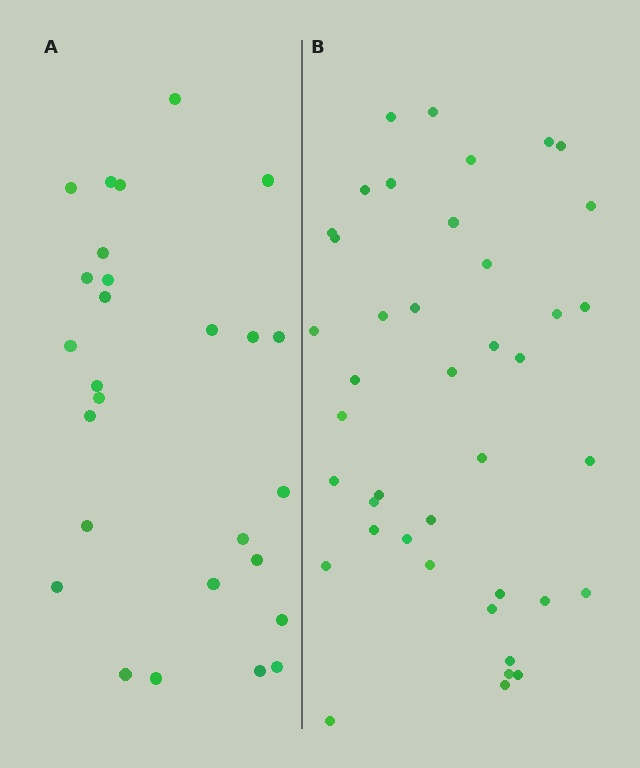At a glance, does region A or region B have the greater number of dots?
Region B (the right region) has more dots.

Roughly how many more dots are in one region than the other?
Region B has approximately 15 more dots than region A.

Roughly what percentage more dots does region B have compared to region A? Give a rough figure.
About 50% more.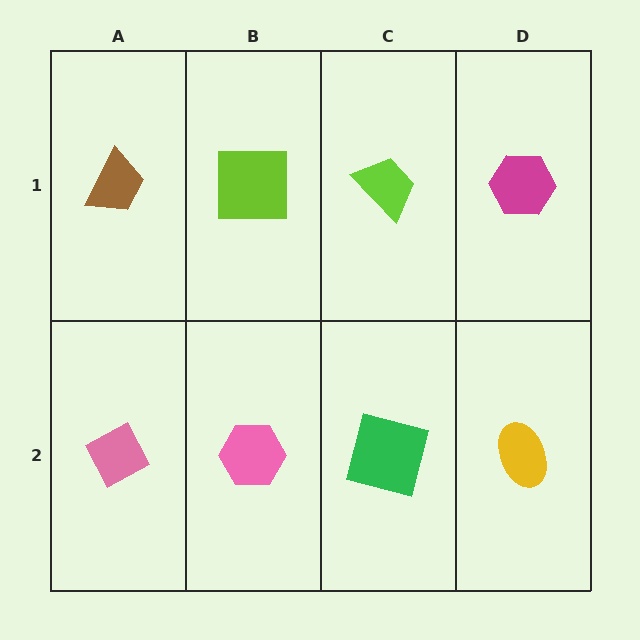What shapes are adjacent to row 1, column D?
A yellow ellipse (row 2, column D), a lime trapezoid (row 1, column C).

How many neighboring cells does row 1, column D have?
2.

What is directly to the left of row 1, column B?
A brown trapezoid.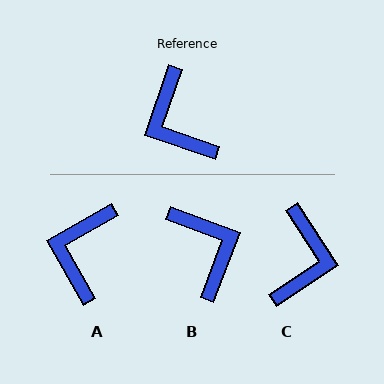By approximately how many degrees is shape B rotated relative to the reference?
Approximately 178 degrees counter-clockwise.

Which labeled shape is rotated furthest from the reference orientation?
B, about 178 degrees away.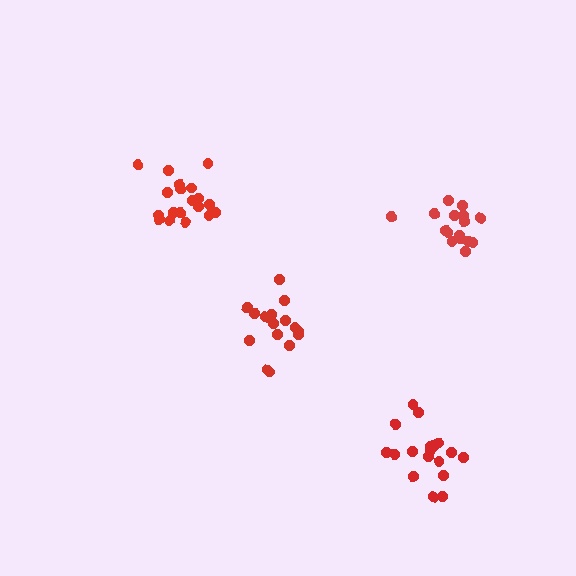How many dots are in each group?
Group 1: 18 dots, Group 2: 19 dots, Group 3: 16 dots, Group 4: 16 dots (69 total).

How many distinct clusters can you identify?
There are 4 distinct clusters.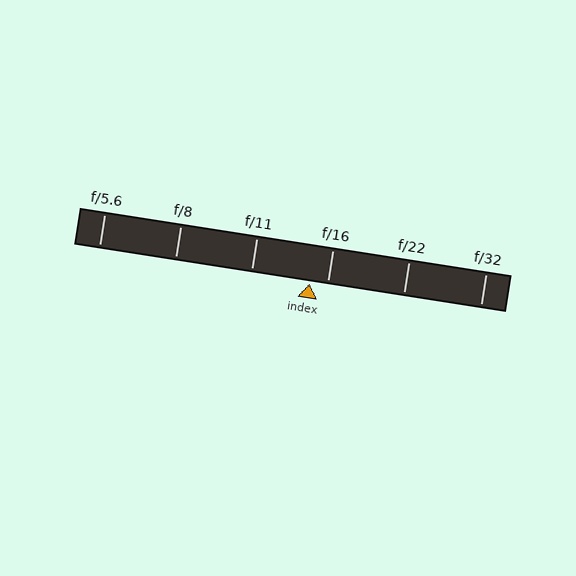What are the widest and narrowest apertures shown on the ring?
The widest aperture shown is f/5.6 and the narrowest is f/32.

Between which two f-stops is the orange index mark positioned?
The index mark is between f/11 and f/16.